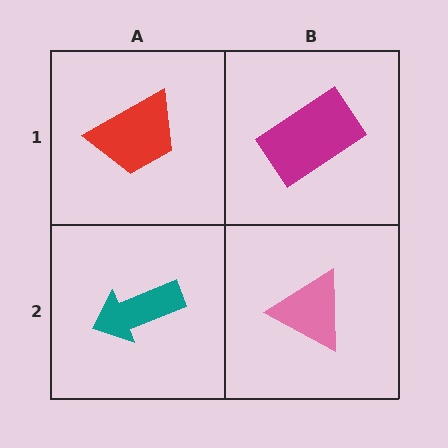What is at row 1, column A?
A red trapezoid.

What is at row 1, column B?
A magenta rectangle.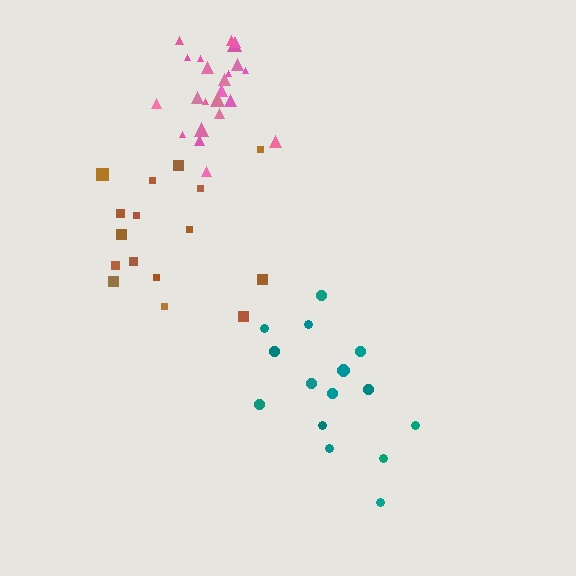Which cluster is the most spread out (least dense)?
Teal.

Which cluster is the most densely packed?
Pink.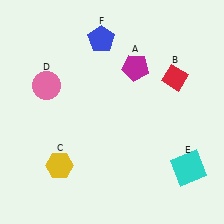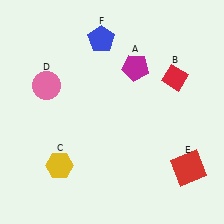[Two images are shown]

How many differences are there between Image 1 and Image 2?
There is 1 difference between the two images.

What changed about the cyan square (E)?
In Image 1, E is cyan. In Image 2, it changed to red.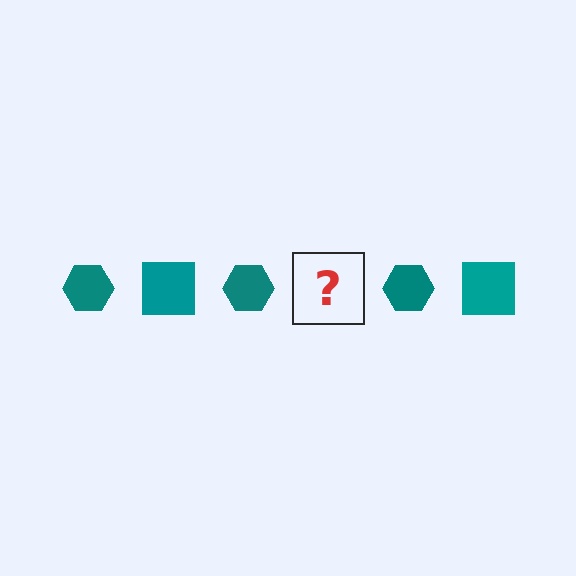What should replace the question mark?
The question mark should be replaced with a teal square.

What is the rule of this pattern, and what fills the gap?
The rule is that the pattern cycles through hexagon, square shapes in teal. The gap should be filled with a teal square.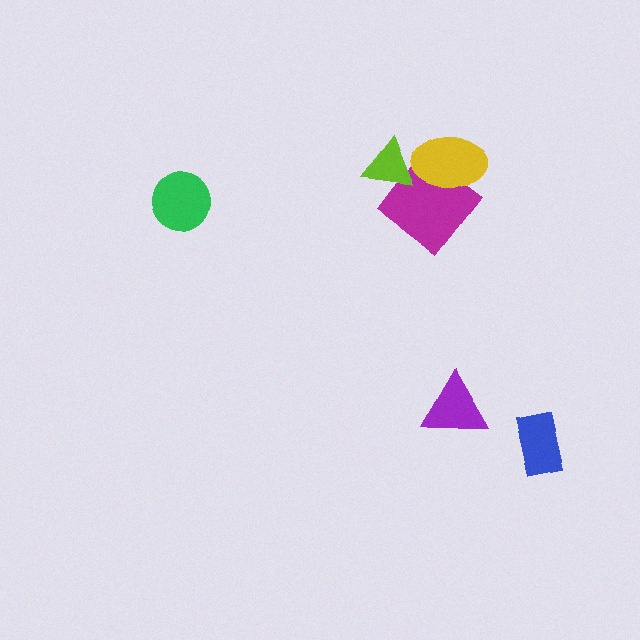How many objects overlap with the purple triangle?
0 objects overlap with the purple triangle.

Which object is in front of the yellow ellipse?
The lime triangle is in front of the yellow ellipse.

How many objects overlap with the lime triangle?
2 objects overlap with the lime triangle.